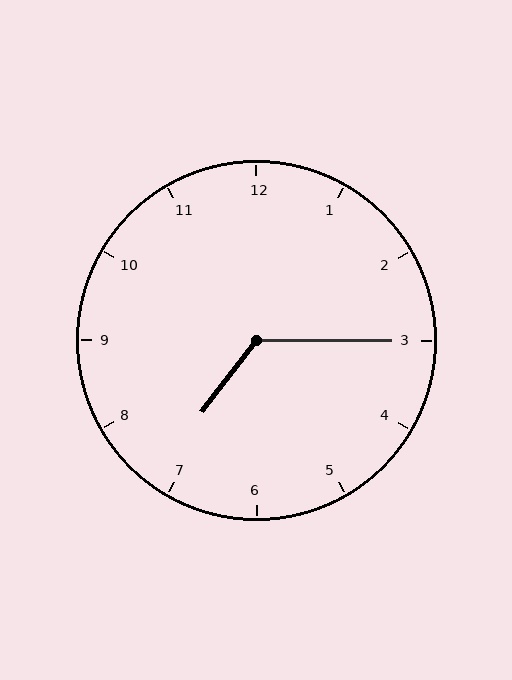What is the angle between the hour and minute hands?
Approximately 128 degrees.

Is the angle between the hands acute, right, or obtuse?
It is obtuse.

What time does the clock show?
7:15.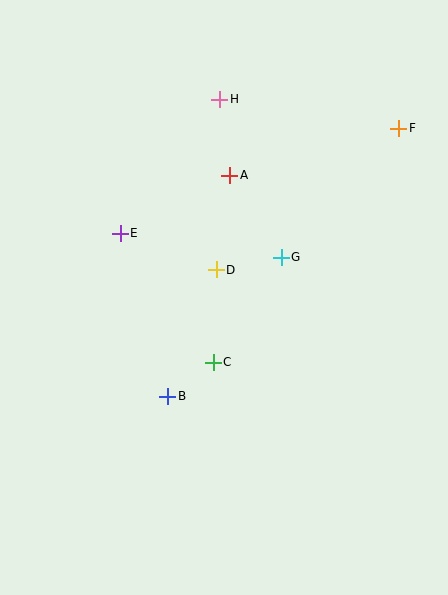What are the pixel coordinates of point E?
Point E is at (121, 233).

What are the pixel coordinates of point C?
Point C is at (213, 362).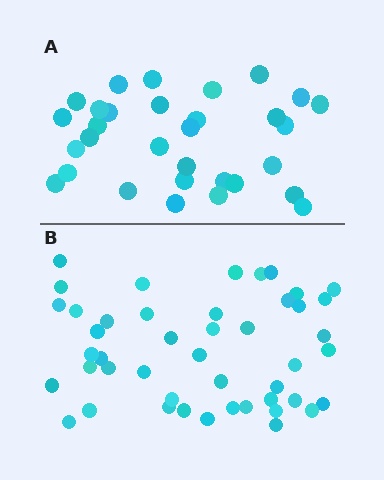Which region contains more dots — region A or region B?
Region B (the bottom region) has more dots.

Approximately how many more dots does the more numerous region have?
Region B has approximately 15 more dots than region A.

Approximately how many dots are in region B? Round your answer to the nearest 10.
About 50 dots. (The exact count is 46, which rounds to 50.)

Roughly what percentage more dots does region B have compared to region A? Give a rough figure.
About 50% more.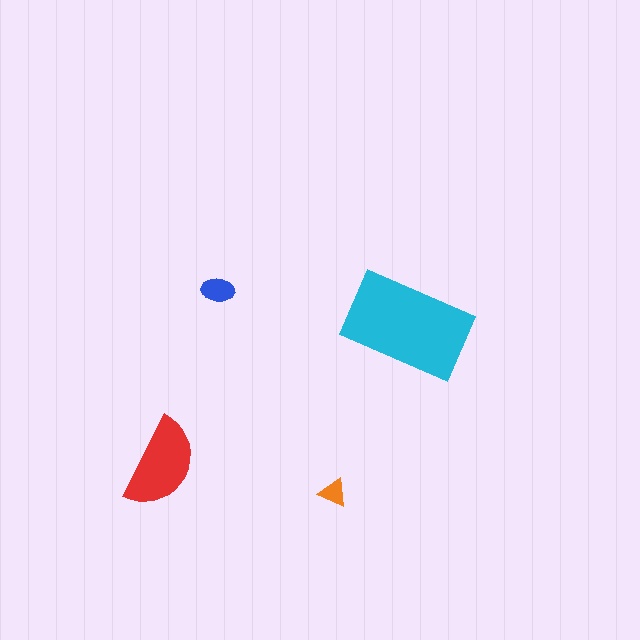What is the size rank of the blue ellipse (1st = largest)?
3rd.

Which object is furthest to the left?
The red semicircle is leftmost.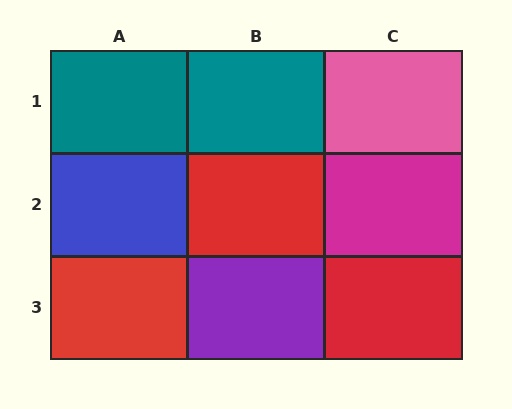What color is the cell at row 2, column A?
Blue.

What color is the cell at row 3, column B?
Purple.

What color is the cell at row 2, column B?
Red.